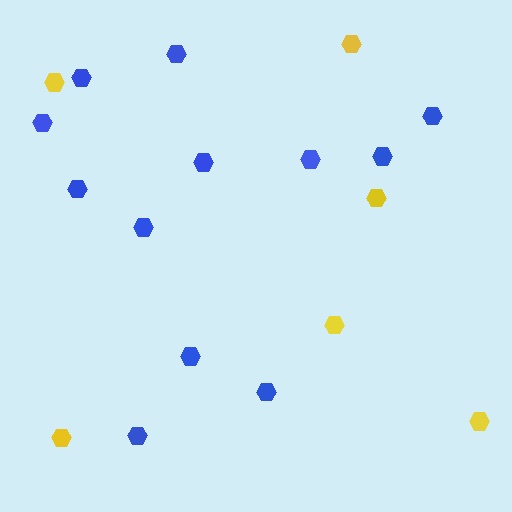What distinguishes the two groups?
There are 2 groups: one group of blue hexagons (12) and one group of yellow hexagons (6).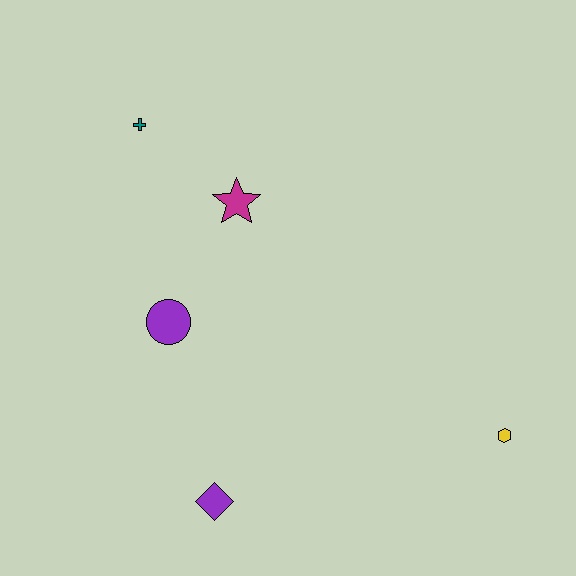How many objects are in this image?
There are 5 objects.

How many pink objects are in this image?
There are no pink objects.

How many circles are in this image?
There is 1 circle.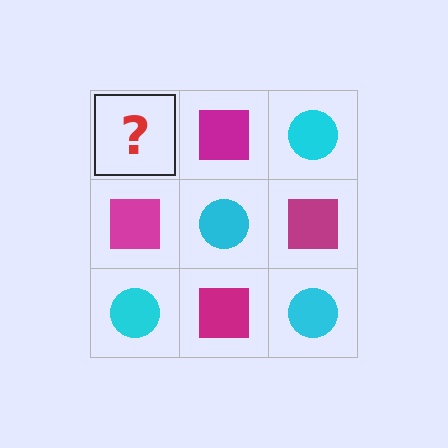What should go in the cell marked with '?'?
The missing cell should contain a cyan circle.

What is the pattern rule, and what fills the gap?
The rule is that it alternates cyan circle and magenta square in a checkerboard pattern. The gap should be filled with a cyan circle.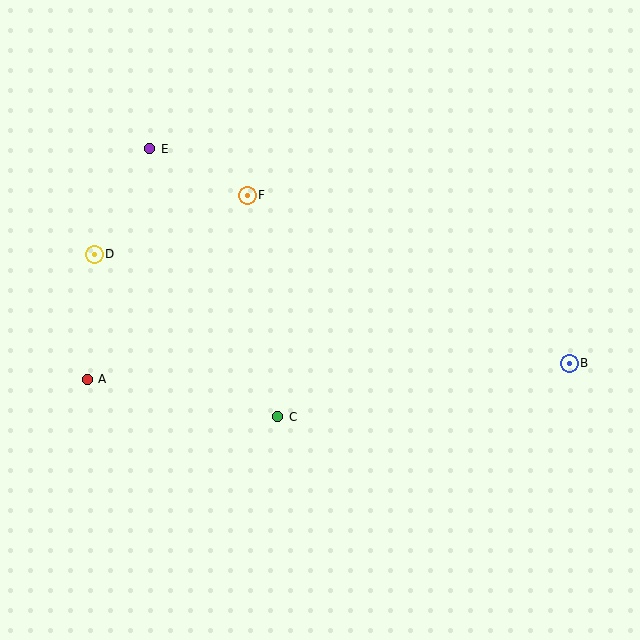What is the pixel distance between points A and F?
The distance between A and F is 244 pixels.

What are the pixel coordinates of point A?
Point A is at (87, 379).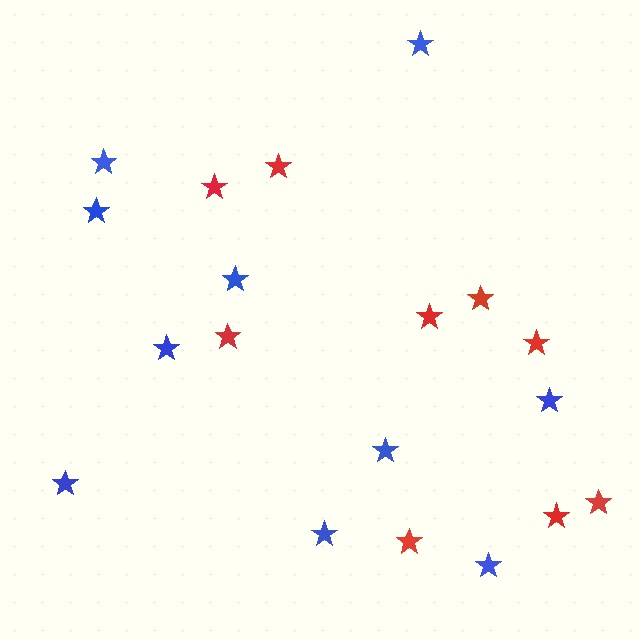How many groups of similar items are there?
There are 2 groups: one group of blue stars (10) and one group of red stars (9).